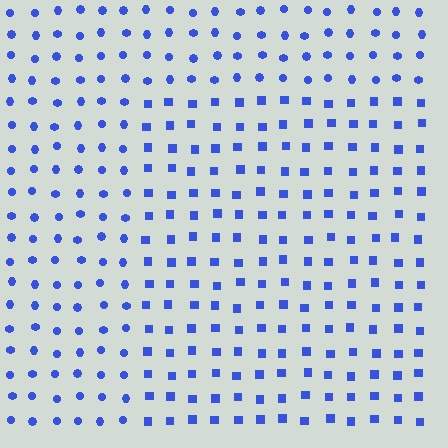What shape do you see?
I see a rectangle.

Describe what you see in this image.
The image is filled with small blue elements arranged in a uniform grid. A rectangle-shaped region contains squares, while the surrounding area contains circles. The boundary is defined purely by the change in element shape.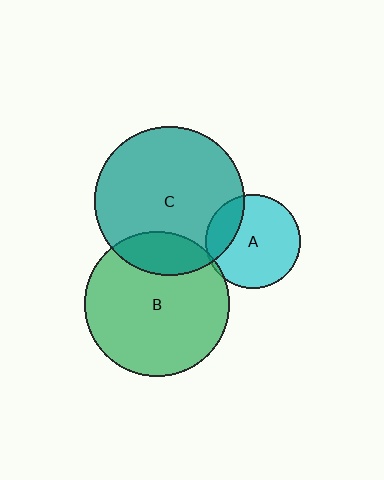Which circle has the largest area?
Circle C (teal).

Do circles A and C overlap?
Yes.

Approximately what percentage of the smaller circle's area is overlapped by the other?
Approximately 20%.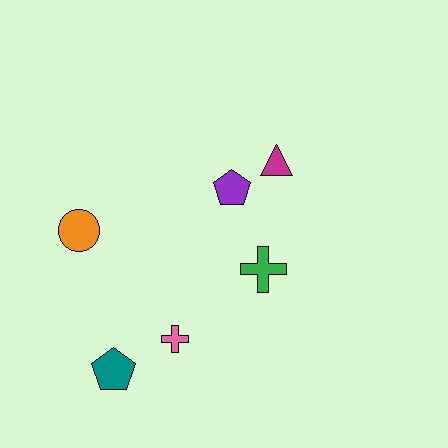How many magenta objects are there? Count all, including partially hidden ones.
There is 1 magenta object.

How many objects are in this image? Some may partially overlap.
There are 6 objects.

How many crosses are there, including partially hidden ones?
There are 2 crosses.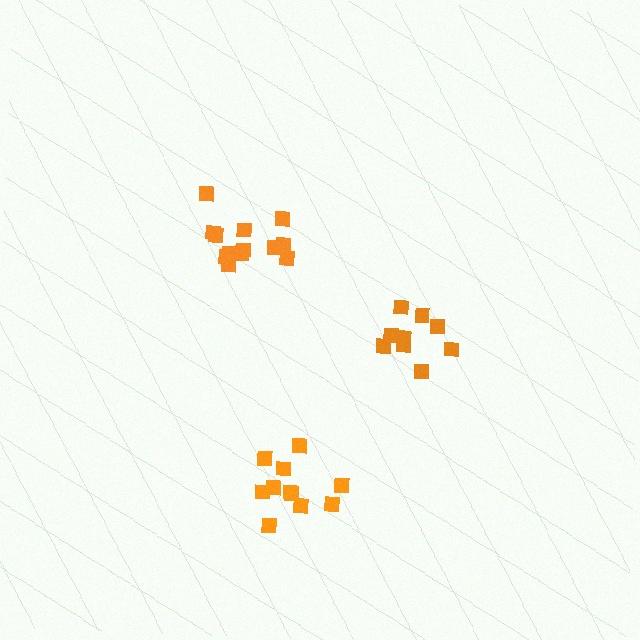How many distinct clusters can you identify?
There are 3 distinct clusters.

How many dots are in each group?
Group 1: 11 dots, Group 2: 10 dots, Group 3: 13 dots (34 total).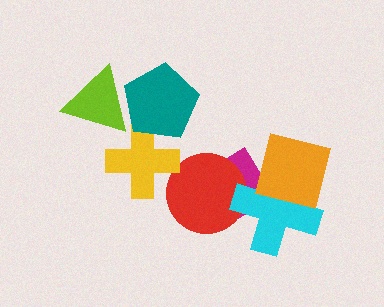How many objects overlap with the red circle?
2 objects overlap with the red circle.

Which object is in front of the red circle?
The cyan cross is in front of the red circle.